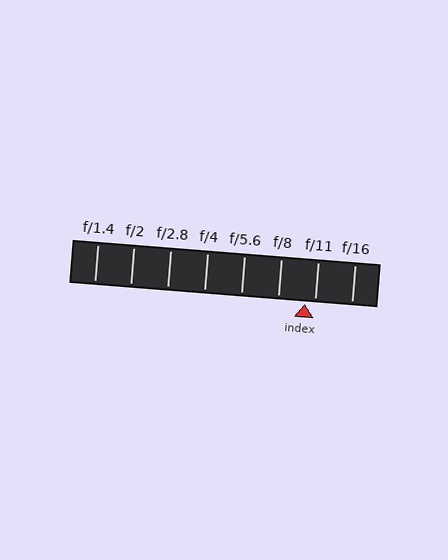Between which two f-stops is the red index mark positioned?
The index mark is between f/8 and f/11.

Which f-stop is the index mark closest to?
The index mark is closest to f/11.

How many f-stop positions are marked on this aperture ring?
There are 8 f-stop positions marked.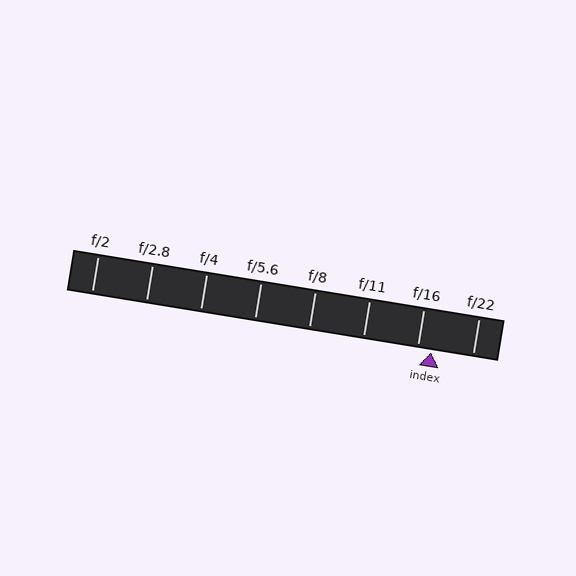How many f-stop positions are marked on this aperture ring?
There are 8 f-stop positions marked.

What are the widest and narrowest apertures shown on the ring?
The widest aperture shown is f/2 and the narrowest is f/22.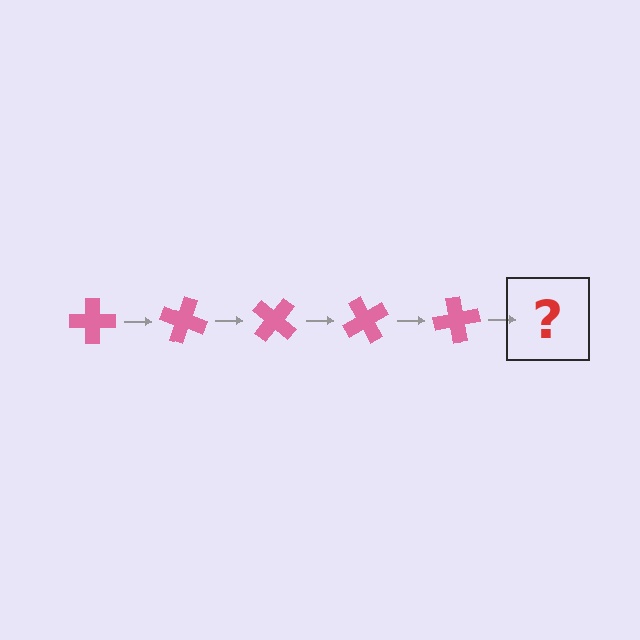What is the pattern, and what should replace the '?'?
The pattern is that the cross rotates 20 degrees each step. The '?' should be a pink cross rotated 100 degrees.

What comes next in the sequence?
The next element should be a pink cross rotated 100 degrees.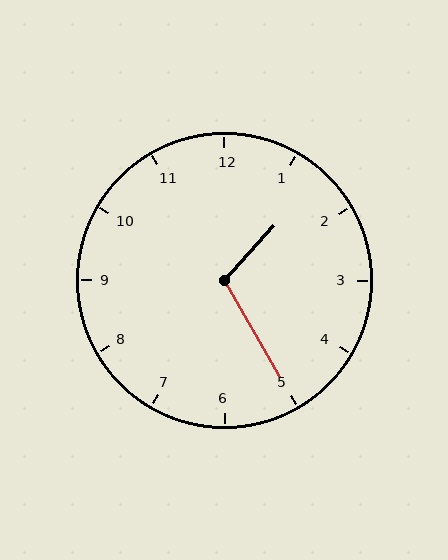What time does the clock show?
1:25.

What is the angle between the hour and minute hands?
Approximately 108 degrees.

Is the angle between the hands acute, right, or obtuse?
It is obtuse.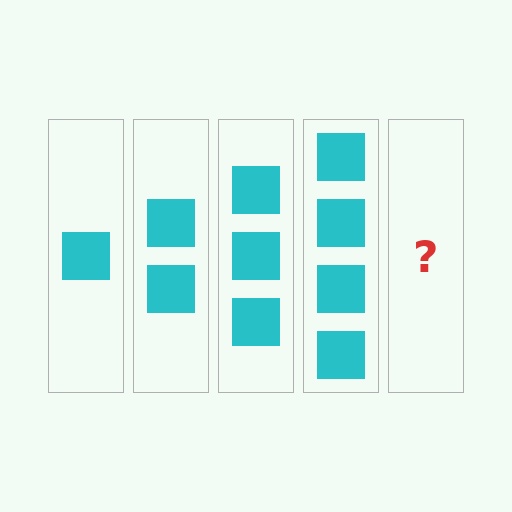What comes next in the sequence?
The next element should be 5 squares.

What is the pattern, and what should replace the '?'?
The pattern is that each step adds one more square. The '?' should be 5 squares.